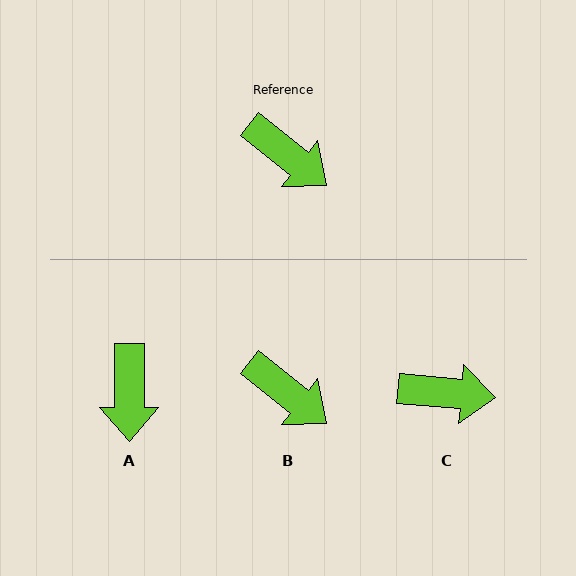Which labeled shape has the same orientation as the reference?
B.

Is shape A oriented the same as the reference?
No, it is off by about 51 degrees.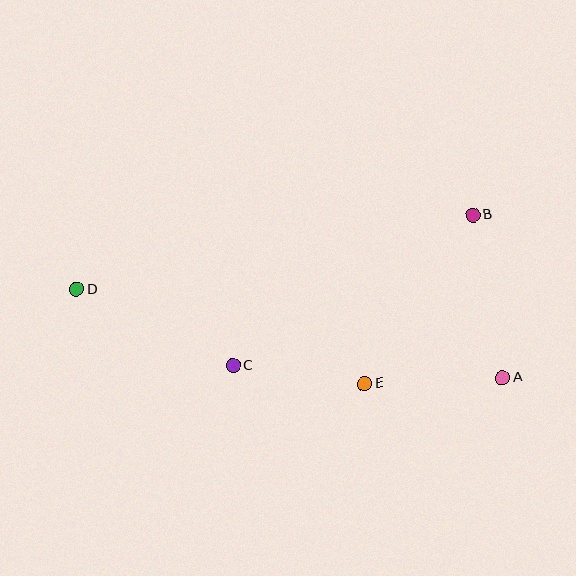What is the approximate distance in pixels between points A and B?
The distance between A and B is approximately 166 pixels.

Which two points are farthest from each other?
Points A and D are farthest from each other.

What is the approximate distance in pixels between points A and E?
The distance between A and E is approximately 138 pixels.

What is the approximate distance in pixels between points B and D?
The distance between B and D is approximately 403 pixels.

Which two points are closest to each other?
Points C and E are closest to each other.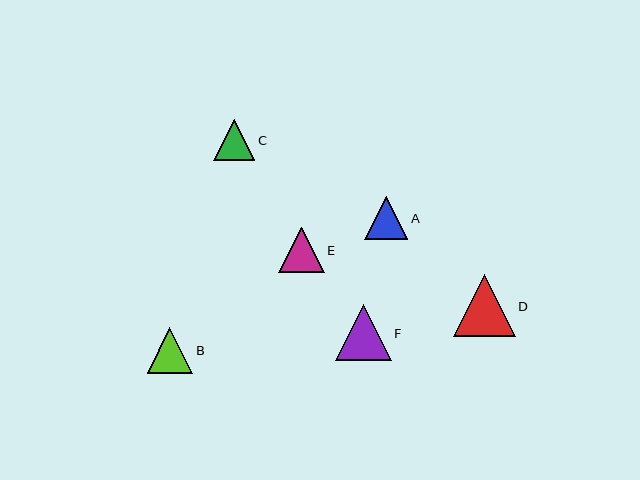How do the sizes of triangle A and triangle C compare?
Triangle A and triangle C are approximately the same size.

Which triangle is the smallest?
Triangle C is the smallest with a size of approximately 41 pixels.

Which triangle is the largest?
Triangle D is the largest with a size of approximately 61 pixels.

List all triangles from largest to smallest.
From largest to smallest: D, F, E, B, A, C.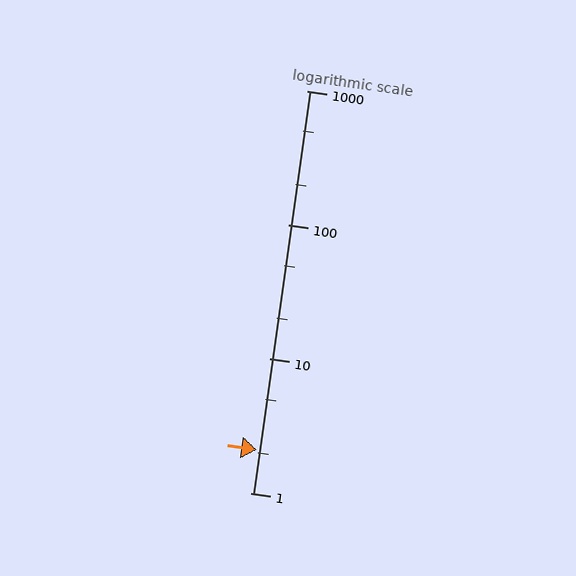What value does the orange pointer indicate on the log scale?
The pointer indicates approximately 2.1.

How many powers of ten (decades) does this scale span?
The scale spans 3 decades, from 1 to 1000.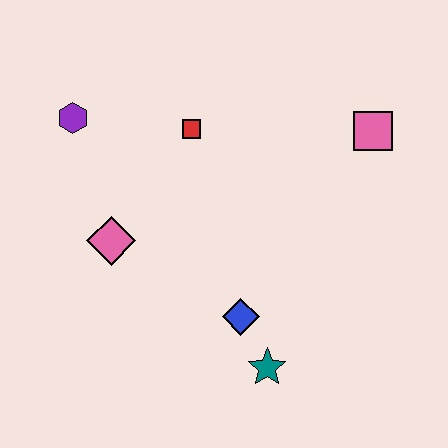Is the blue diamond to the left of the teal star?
Yes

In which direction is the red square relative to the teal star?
The red square is above the teal star.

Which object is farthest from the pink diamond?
The pink square is farthest from the pink diamond.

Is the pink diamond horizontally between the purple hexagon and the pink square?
Yes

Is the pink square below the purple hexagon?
Yes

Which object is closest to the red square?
The purple hexagon is closest to the red square.